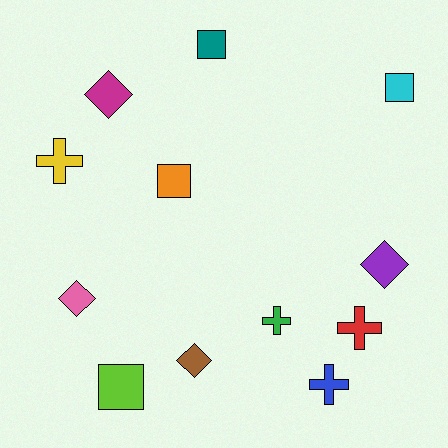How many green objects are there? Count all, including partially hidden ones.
There is 1 green object.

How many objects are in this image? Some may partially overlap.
There are 12 objects.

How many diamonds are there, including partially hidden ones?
There are 4 diamonds.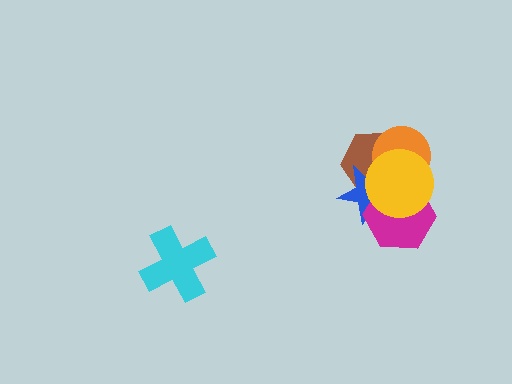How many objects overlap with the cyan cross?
0 objects overlap with the cyan cross.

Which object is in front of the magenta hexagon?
The yellow circle is in front of the magenta hexagon.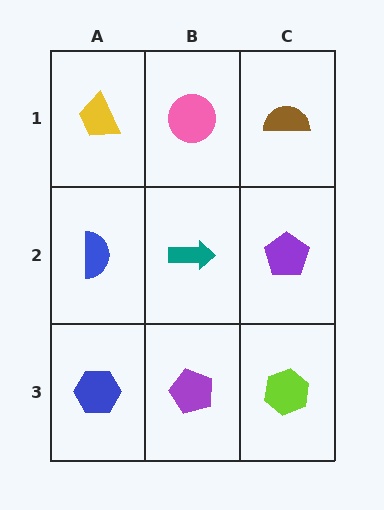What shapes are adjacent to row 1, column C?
A purple pentagon (row 2, column C), a pink circle (row 1, column B).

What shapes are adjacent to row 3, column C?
A purple pentagon (row 2, column C), a purple pentagon (row 3, column B).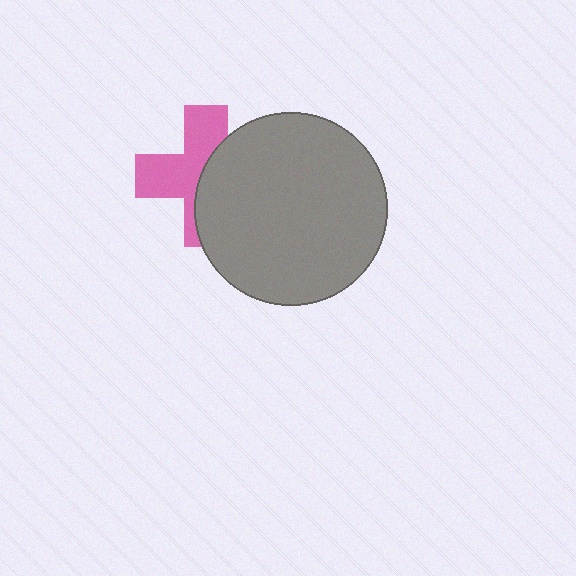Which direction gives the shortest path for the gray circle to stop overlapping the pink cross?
Moving right gives the shortest separation.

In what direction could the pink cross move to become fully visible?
The pink cross could move left. That would shift it out from behind the gray circle entirely.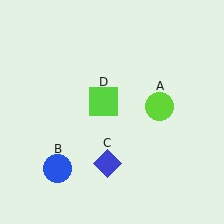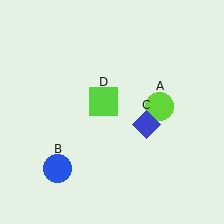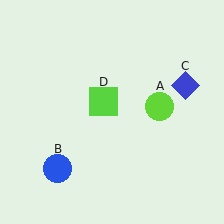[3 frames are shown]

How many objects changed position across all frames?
1 object changed position: blue diamond (object C).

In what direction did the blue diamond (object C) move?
The blue diamond (object C) moved up and to the right.